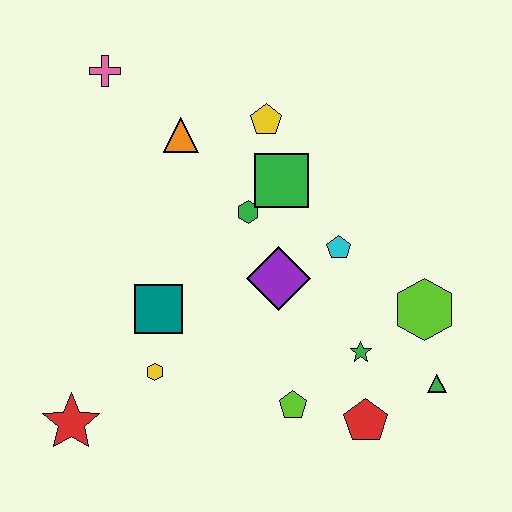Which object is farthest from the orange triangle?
The green triangle is farthest from the orange triangle.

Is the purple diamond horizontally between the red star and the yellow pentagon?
No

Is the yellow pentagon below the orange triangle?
No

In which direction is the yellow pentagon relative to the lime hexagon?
The yellow pentagon is above the lime hexagon.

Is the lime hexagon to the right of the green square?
Yes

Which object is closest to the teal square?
The yellow hexagon is closest to the teal square.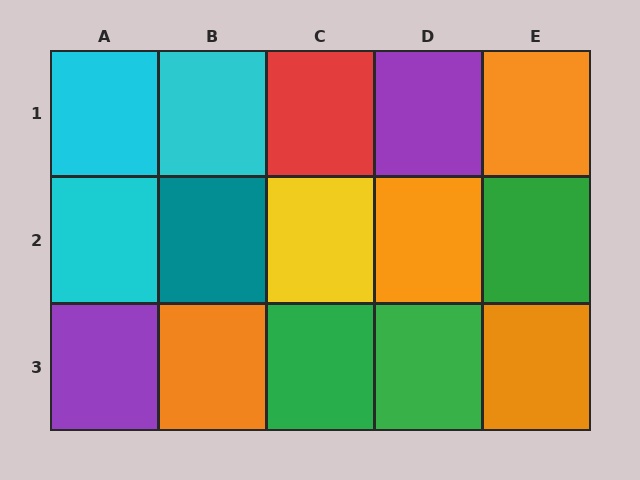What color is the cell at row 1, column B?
Cyan.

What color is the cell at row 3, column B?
Orange.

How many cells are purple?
2 cells are purple.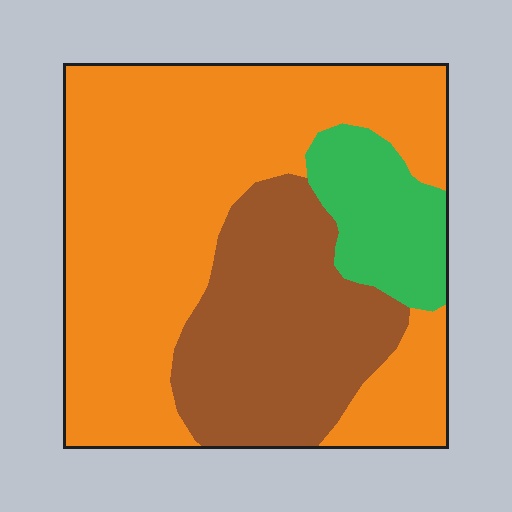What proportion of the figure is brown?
Brown takes up about one quarter (1/4) of the figure.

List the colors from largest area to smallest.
From largest to smallest: orange, brown, green.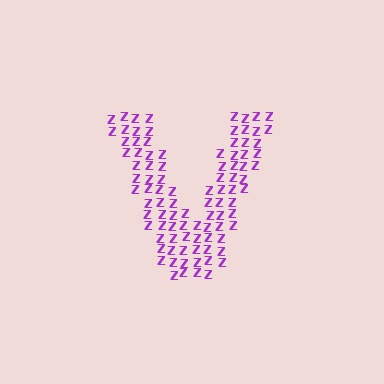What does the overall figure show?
The overall figure shows the letter V.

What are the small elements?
The small elements are letter Z's.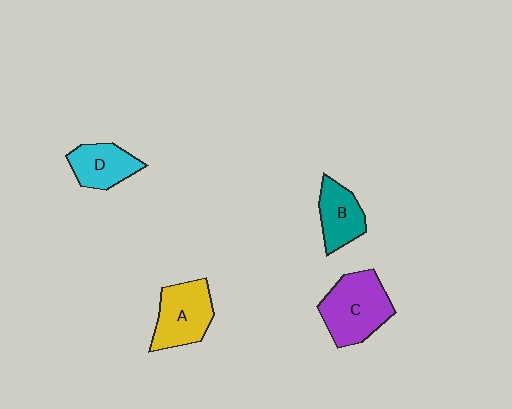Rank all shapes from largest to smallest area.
From largest to smallest: C (purple), A (yellow), D (cyan), B (teal).